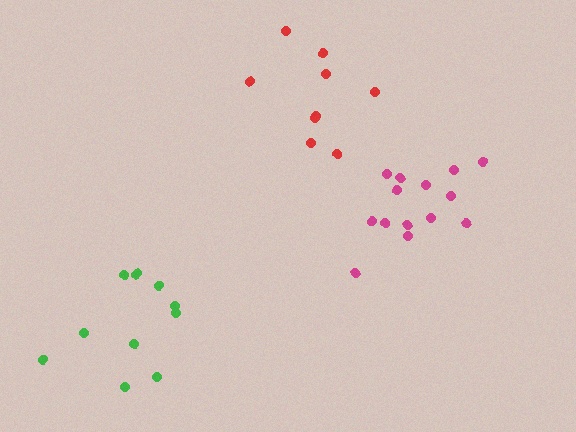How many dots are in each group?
Group 1: 14 dots, Group 2: 9 dots, Group 3: 11 dots (34 total).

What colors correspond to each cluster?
The clusters are colored: magenta, red, green.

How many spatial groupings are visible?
There are 3 spatial groupings.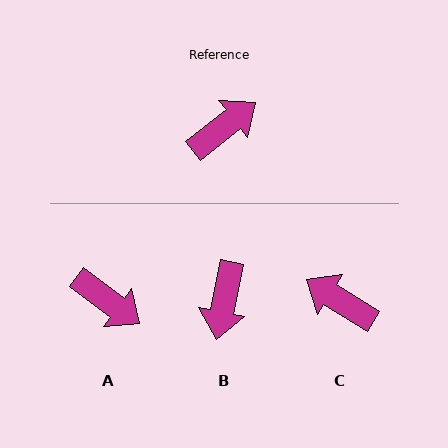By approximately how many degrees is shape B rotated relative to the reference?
Approximately 140 degrees clockwise.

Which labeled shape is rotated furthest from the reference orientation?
B, about 140 degrees away.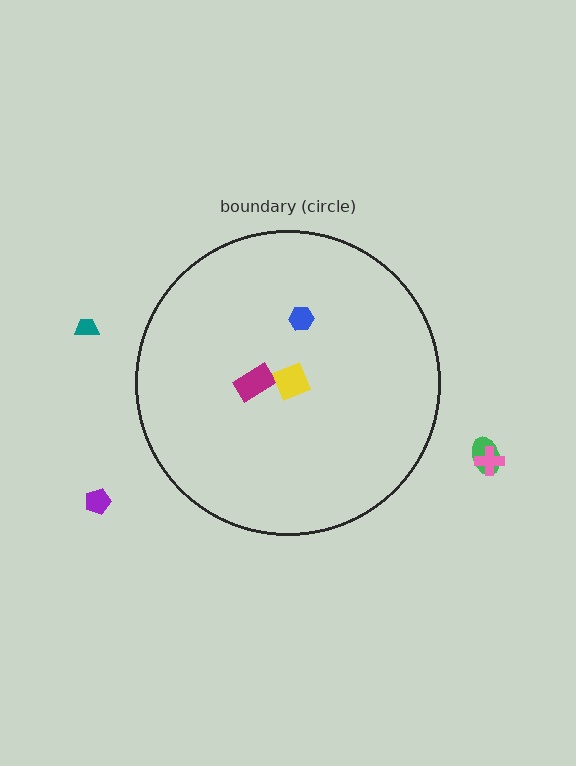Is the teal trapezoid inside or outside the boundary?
Outside.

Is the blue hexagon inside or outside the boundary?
Inside.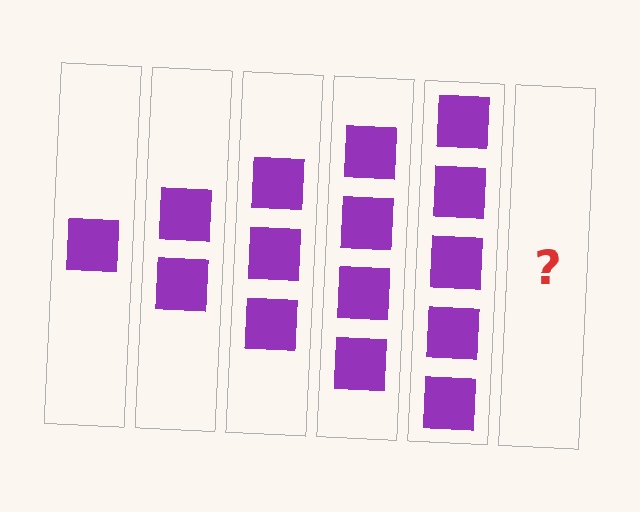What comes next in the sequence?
The next element should be 6 squares.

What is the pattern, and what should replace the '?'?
The pattern is that each step adds one more square. The '?' should be 6 squares.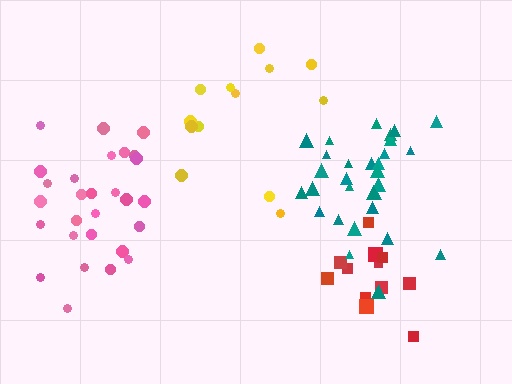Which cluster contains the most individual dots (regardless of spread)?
Teal (30).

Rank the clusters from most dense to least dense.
red, teal, pink, yellow.